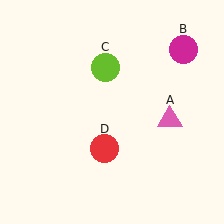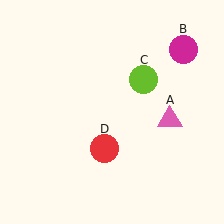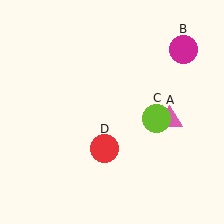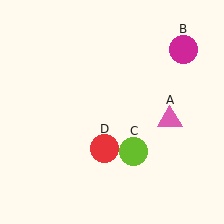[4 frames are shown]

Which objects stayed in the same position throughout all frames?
Pink triangle (object A) and magenta circle (object B) and red circle (object D) remained stationary.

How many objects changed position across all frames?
1 object changed position: lime circle (object C).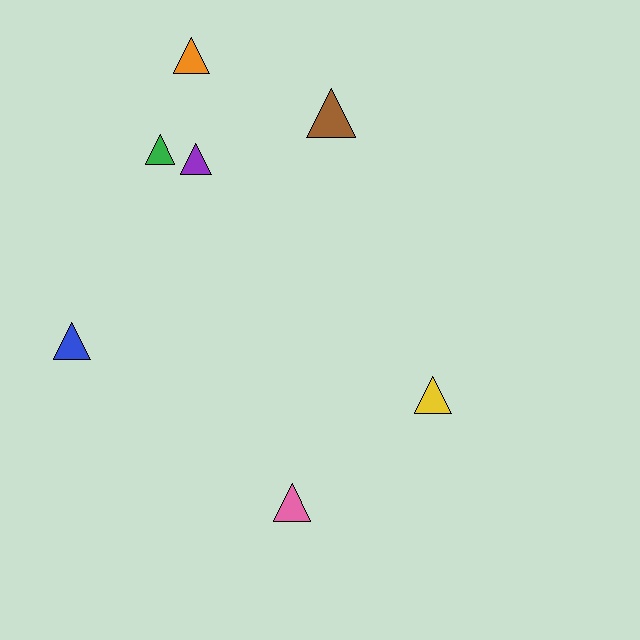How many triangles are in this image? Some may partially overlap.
There are 7 triangles.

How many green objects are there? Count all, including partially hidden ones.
There is 1 green object.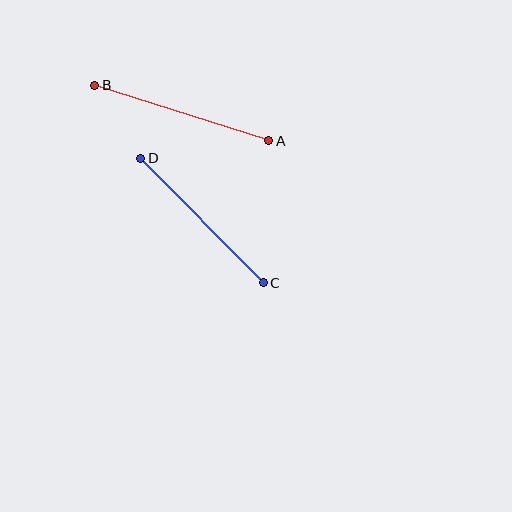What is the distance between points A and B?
The distance is approximately 183 pixels.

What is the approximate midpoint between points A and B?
The midpoint is at approximately (182, 113) pixels.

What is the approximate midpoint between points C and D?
The midpoint is at approximately (202, 220) pixels.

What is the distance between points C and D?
The distance is approximately 175 pixels.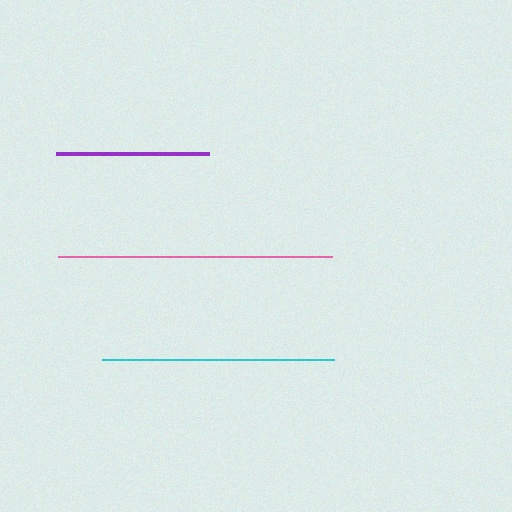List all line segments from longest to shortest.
From longest to shortest: pink, cyan, purple.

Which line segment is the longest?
The pink line is the longest at approximately 274 pixels.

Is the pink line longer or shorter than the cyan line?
The pink line is longer than the cyan line.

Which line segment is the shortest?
The purple line is the shortest at approximately 153 pixels.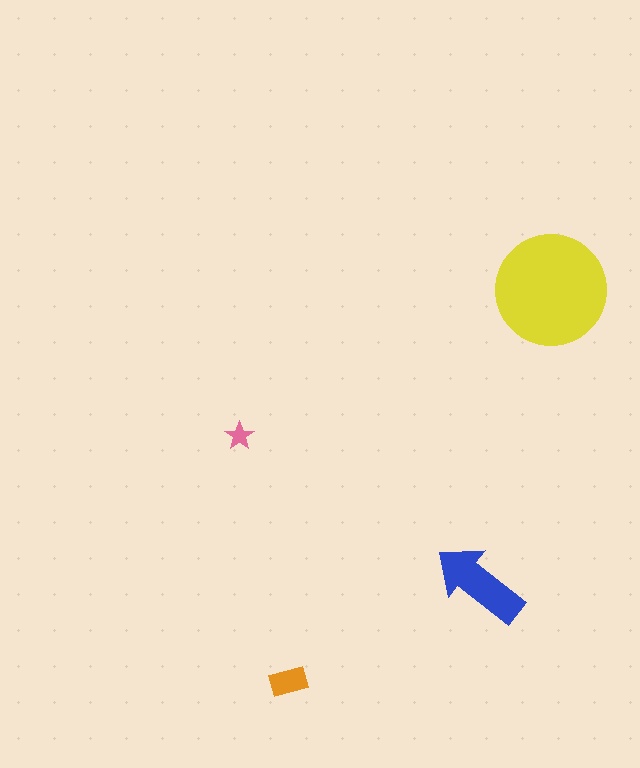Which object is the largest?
The yellow circle.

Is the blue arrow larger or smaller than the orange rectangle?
Larger.